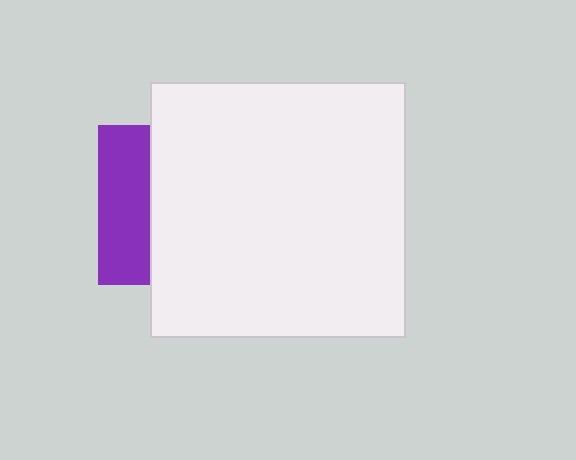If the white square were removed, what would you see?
You would see the complete purple square.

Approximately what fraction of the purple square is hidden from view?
Roughly 68% of the purple square is hidden behind the white square.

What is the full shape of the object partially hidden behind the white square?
The partially hidden object is a purple square.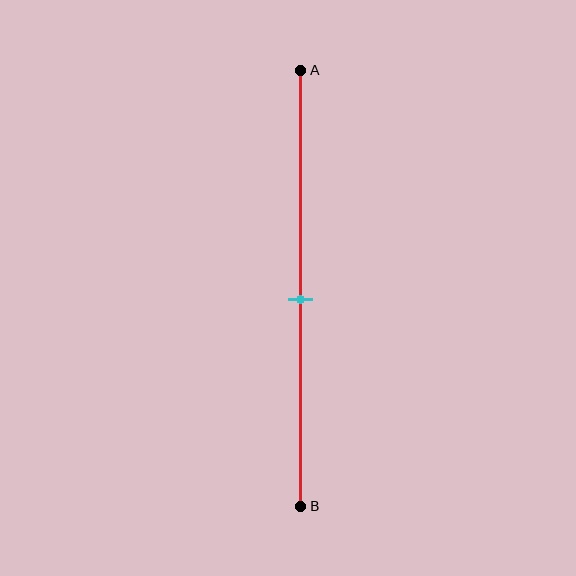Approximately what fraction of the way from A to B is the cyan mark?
The cyan mark is approximately 55% of the way from A to B.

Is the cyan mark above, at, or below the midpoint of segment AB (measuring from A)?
The cyan mark is approximately at the midpoint of segment AB.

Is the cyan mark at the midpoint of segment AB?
Yes, the mark is approximately at the midpoint.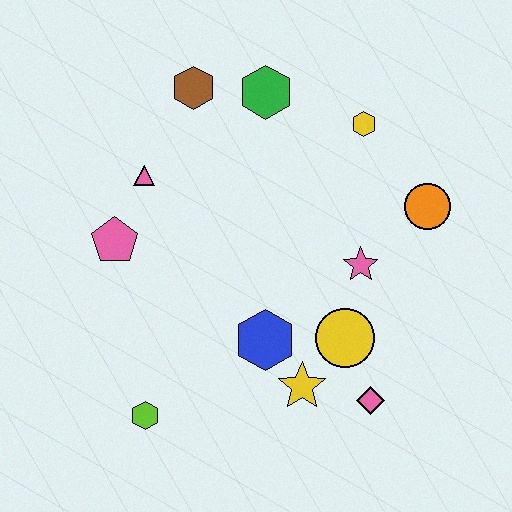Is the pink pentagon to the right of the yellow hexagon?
No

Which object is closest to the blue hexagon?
The yellow star is closest to the blue hexagon.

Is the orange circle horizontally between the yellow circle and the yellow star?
No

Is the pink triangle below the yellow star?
No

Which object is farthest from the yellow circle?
The brown hexagon is farthest from the yellow circle.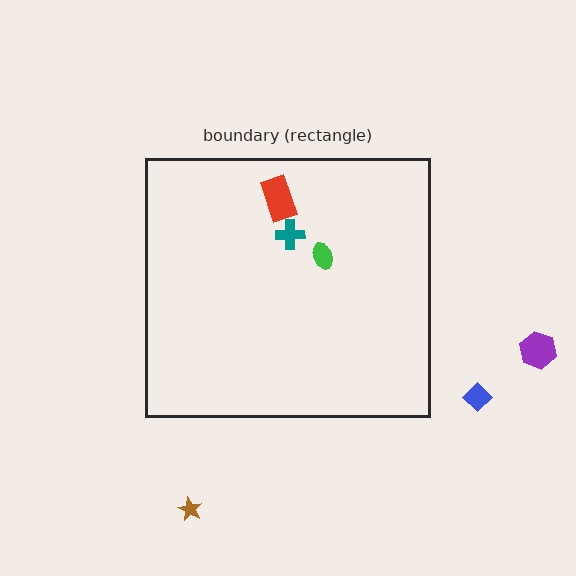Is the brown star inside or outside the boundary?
Outside.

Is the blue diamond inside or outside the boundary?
Outside.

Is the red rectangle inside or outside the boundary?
Inside.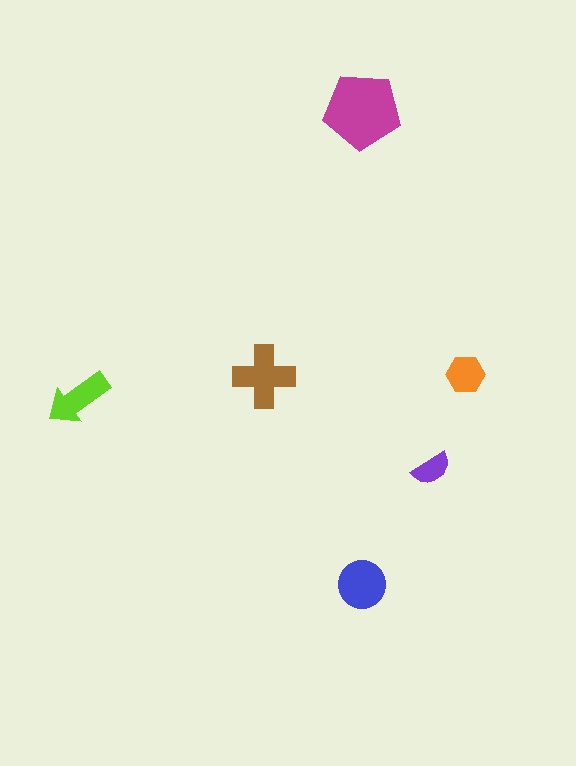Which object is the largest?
The magenta pentagon.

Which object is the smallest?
The purple semicircle.